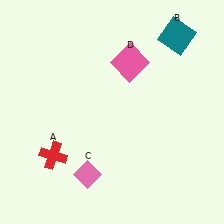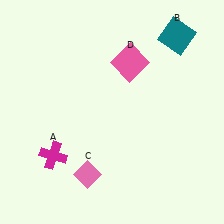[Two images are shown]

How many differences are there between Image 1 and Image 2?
There is 1 difference between the two images.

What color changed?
The cross (A) changed from red in Image 1 to magenta in Image 2.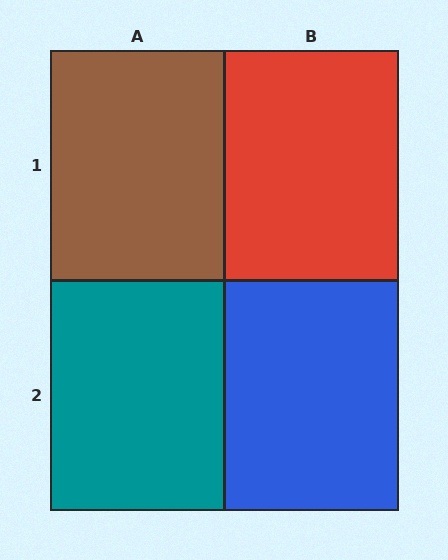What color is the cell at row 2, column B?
Blue.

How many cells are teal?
1 cell is teal.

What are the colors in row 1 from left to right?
Brown, red.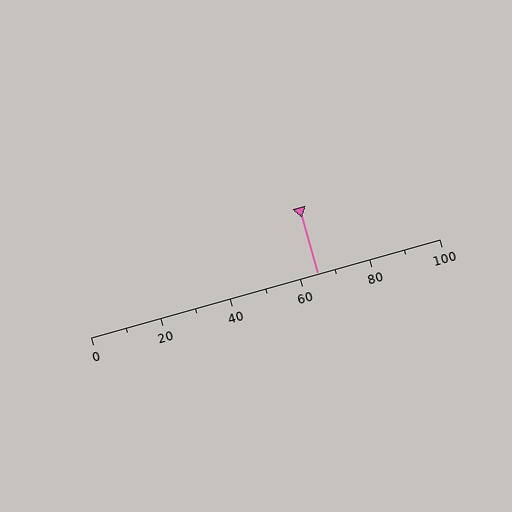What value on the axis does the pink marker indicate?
The marker indicates approximately 65.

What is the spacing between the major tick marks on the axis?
The major ticks are spaced 20 apart.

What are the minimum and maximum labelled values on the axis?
The axis runs from 0 to 100.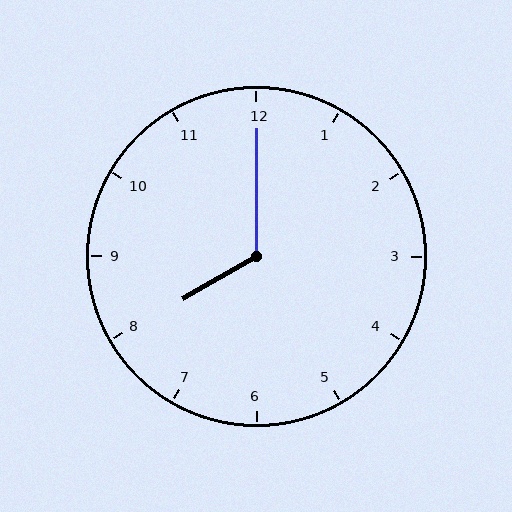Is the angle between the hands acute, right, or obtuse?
It is obtuse.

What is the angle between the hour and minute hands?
Approximately 120 degrees.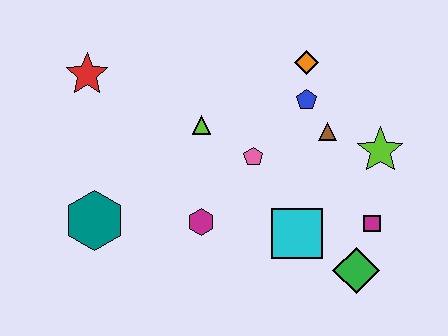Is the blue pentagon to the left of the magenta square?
Yes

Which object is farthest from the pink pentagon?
The red star is farthest from the pink pentagon.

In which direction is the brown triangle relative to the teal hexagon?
The brown triangle is to the right of the teal hexagon.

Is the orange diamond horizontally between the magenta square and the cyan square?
Yes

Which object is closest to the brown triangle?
The blue pentagon is closest to the brown triangle.